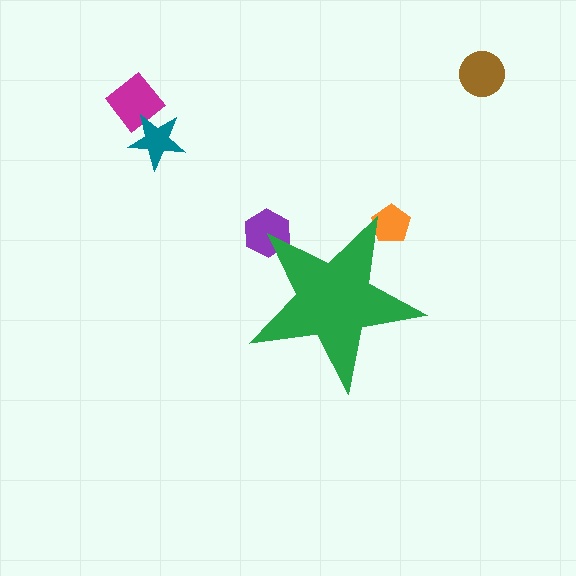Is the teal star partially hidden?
No, the teal star is fully visible.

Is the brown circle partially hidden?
No, the brown circle is fully visible.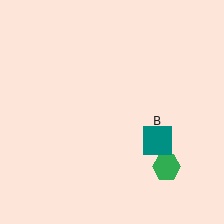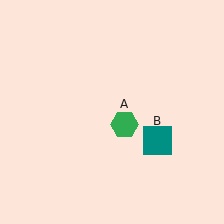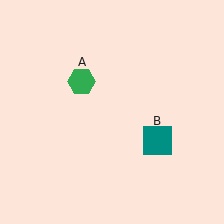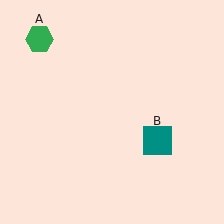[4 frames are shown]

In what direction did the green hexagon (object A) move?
The green hexagon (object A) moved up and to the left.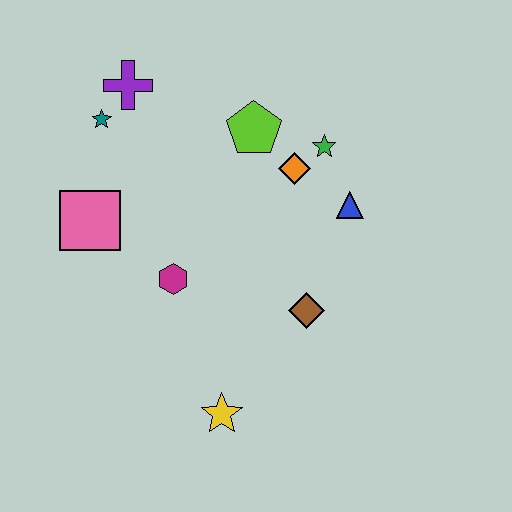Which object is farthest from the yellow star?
The purple cross is farthest from the yellow star.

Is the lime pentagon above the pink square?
Yes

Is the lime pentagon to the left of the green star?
Yes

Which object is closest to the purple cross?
The teal star is closest to the purple cross.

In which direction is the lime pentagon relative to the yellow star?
The lime pentagon is above the yellow star.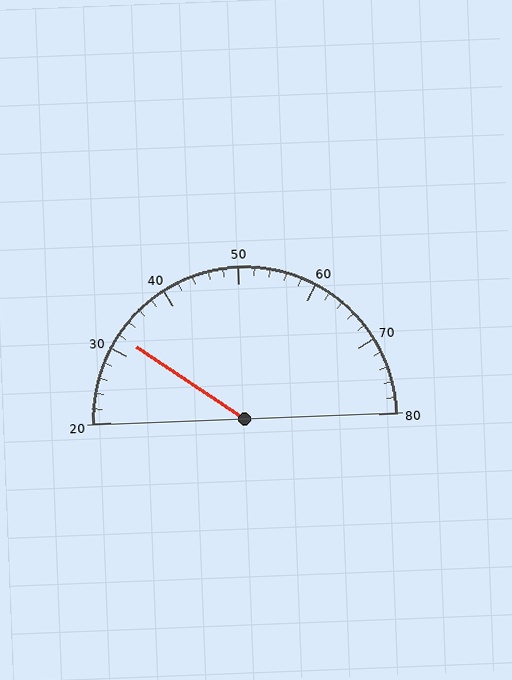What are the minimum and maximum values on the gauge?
The gauge ranges from 20 to 80.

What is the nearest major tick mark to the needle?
The nearest major tick mark is 30.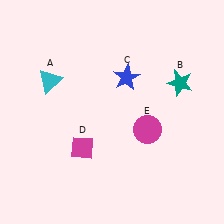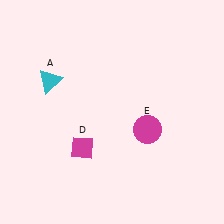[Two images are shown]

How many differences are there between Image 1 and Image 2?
There are 2 differences between the two images.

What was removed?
The blue star (C), the teal star (B) were removed in Image 2.